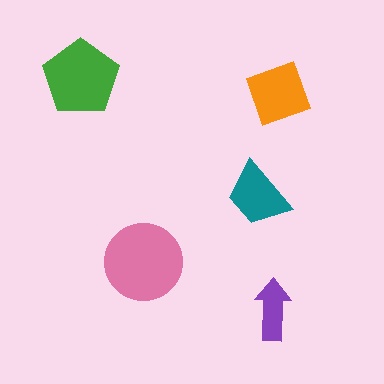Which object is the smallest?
The purple arrow.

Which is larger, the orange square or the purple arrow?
The orange square.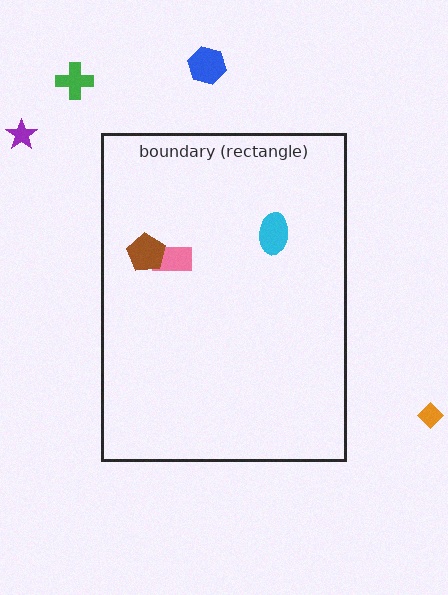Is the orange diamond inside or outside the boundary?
Outside.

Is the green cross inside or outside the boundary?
Outside.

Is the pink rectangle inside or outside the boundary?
Inside.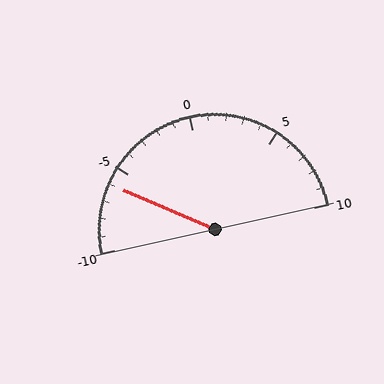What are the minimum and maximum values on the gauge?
The gauge ranges from -10 to 10.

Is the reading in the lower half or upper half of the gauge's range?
The reading is in the lower half of the range (-10 to 10).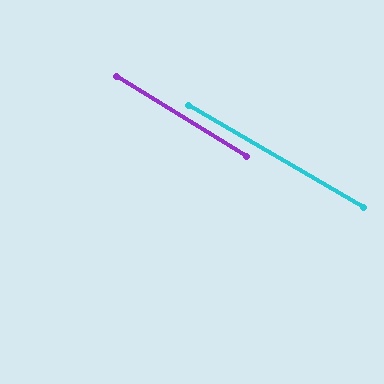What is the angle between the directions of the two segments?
Approximately 1 degree.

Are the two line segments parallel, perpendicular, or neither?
Parallel — their directions differ by only 1.3°.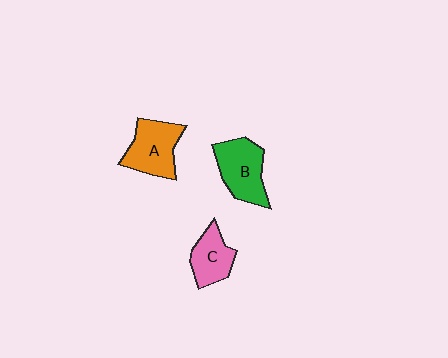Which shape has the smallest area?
Shape C (pink).